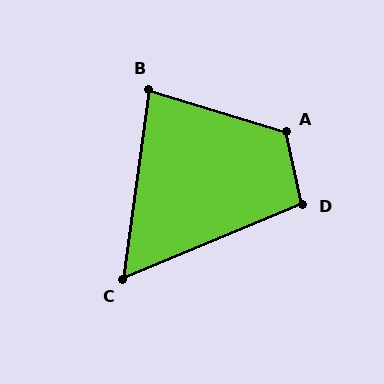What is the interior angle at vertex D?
Approximately 100 degrees (obtuse).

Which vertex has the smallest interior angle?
C, at approximately 60 degrees.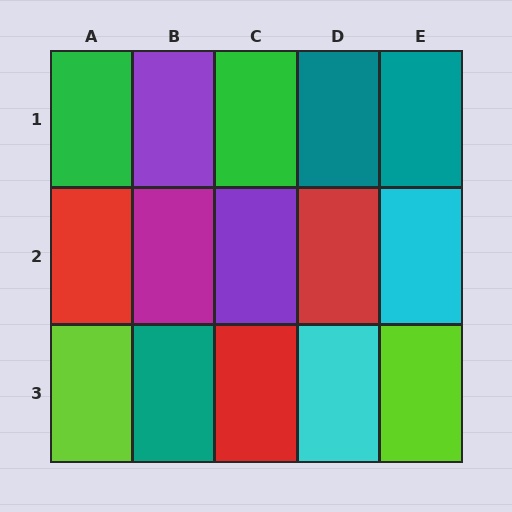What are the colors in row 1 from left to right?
Green, purple, green, teal, teal.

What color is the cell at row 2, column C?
Purple.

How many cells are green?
2 cells are green.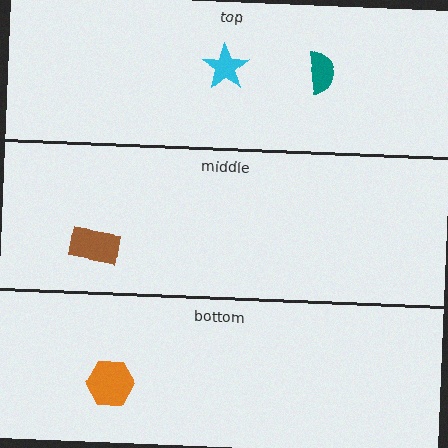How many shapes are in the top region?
2.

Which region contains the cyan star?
The top region.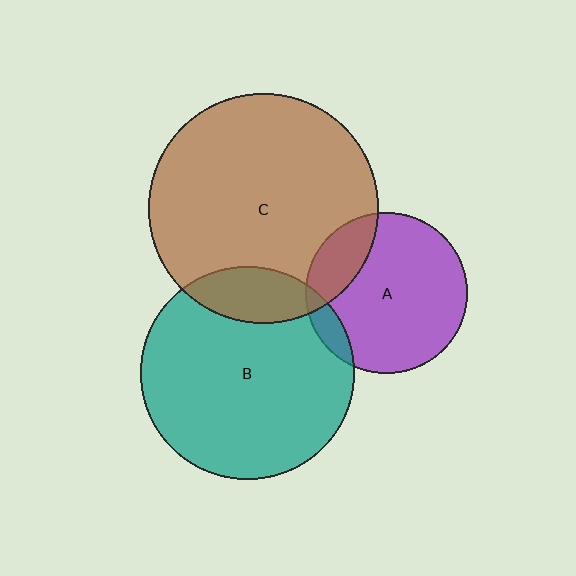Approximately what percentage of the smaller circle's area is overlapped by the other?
Approximately 15%.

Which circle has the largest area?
Circle C (brown).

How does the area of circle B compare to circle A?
Approximately 1.7 times.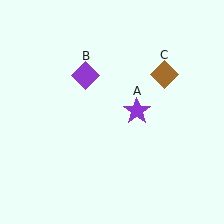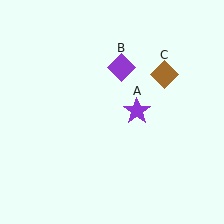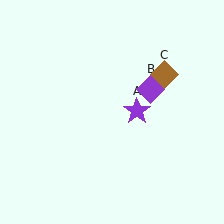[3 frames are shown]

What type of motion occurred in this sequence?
The purple diamond (object B) rotated clockwise around the center of the scene.